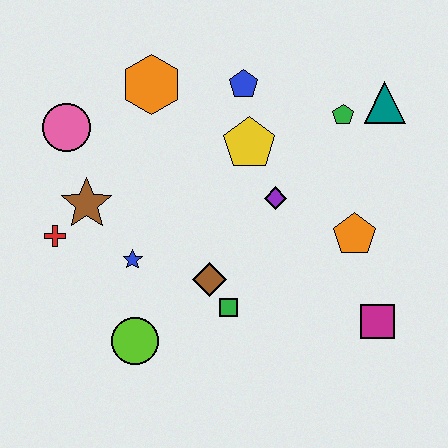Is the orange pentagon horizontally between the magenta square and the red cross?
Yes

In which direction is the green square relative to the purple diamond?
The green square is below the purple diamond.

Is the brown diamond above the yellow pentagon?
No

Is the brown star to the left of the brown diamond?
Yes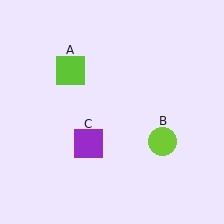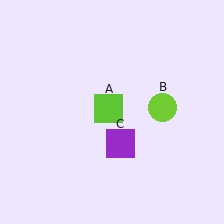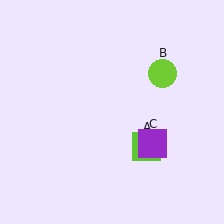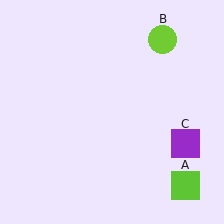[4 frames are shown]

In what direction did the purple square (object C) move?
The purple square (object C) moved right.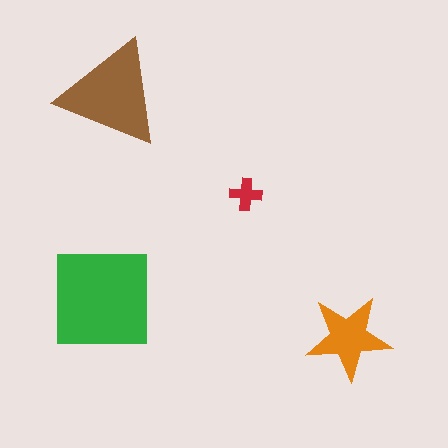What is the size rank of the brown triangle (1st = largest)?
2nd.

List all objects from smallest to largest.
The red cross, the orange star, the brown triangle, the green square.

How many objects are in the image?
There are 4 objects in the image.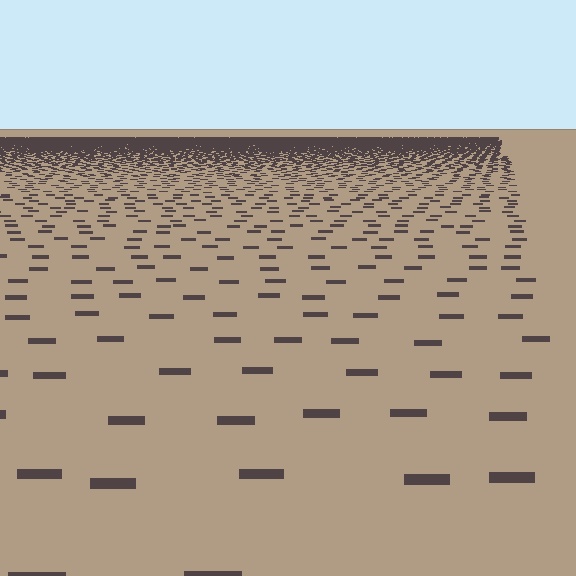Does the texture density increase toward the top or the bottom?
Density increases toward the top.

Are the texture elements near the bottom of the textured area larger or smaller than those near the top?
Larger. Near the bottom, elements are closer to the viewer and appear at a bigger on-screen size.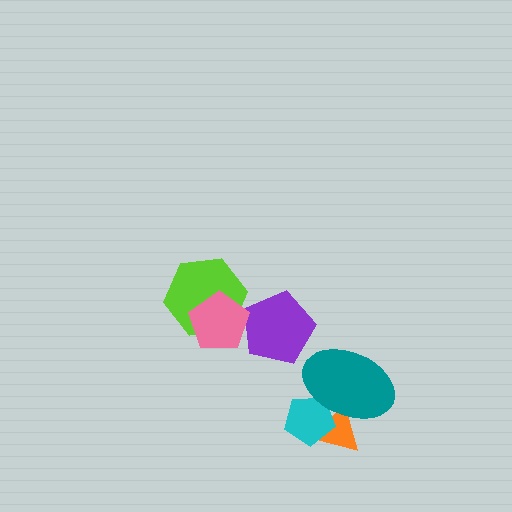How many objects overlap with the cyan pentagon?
2 objects overlap with the cyan pentagon.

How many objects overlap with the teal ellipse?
2 objects overlap with the teal ellipse.